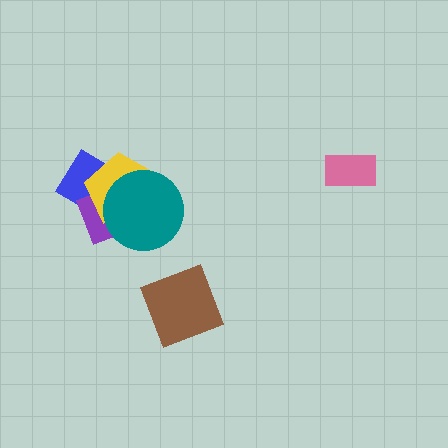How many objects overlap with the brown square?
0 objects overlap with the brown square.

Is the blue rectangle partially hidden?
Yes, it is partially covered by another shape.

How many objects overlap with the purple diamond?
3 objects overlap with the purple diamond.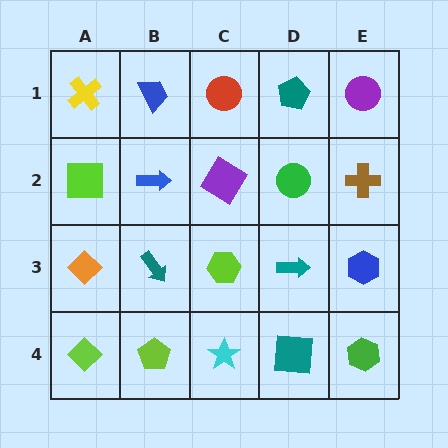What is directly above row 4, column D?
A teal arrow.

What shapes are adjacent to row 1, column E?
A brown cross (row 2, column E), a teal pentagon (row 1, column D).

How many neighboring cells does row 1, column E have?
2.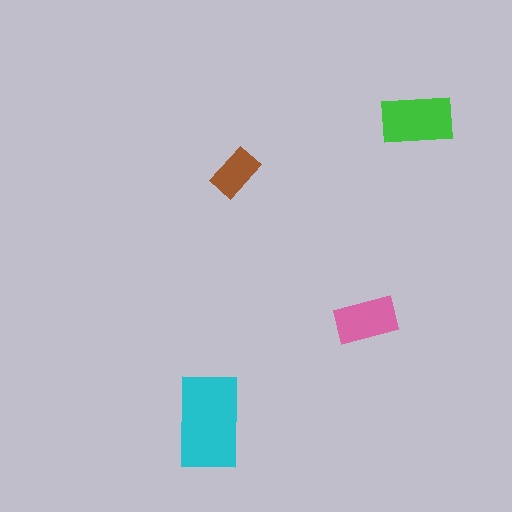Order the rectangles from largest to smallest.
the cyan one, the green one, the pink one, the brown one.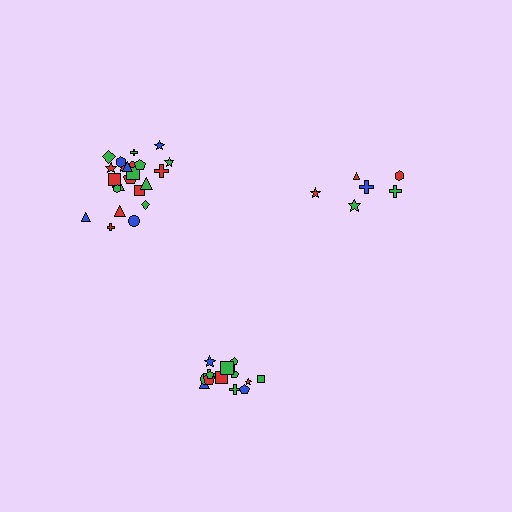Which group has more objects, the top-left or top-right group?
The top-left group.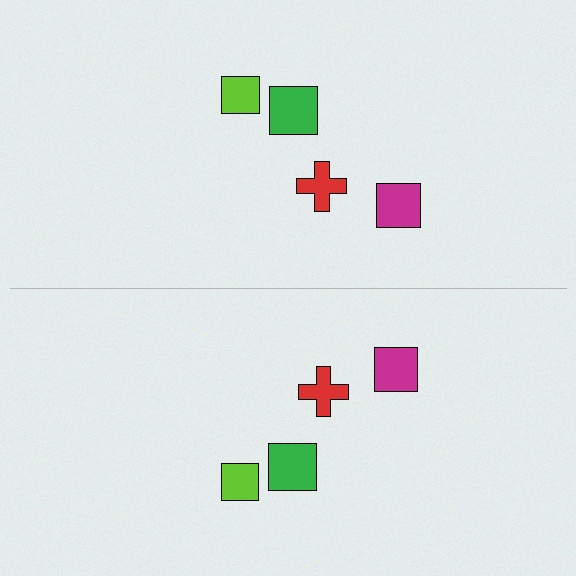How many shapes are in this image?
There are 8 shapes in this image.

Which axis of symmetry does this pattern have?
The pattern has a horizontal axis of symmetry running through the center of the image.